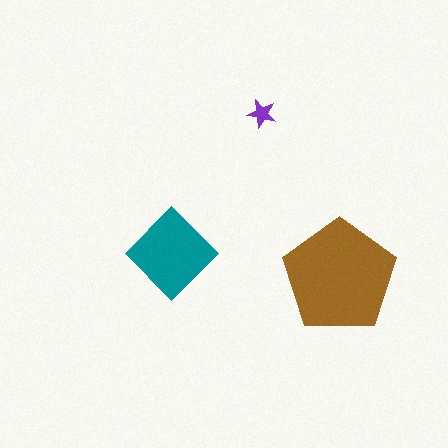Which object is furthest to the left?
The teal diamond is leftmost.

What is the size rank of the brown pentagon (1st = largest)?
1st.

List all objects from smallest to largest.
The purple star, the teal diamond, the brown pentagon.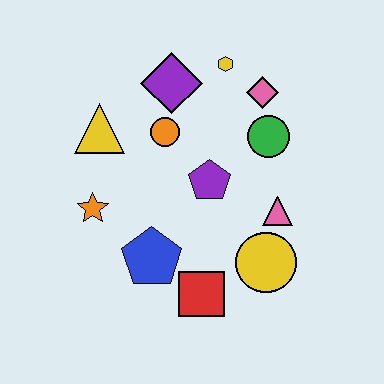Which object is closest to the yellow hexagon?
The pink diamond is closest to the yellow hexagon.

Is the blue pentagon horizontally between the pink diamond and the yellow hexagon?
No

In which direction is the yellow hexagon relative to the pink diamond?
The yellow hexagon is to the left of the pink diamond.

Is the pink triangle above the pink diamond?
No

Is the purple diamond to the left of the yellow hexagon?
Yes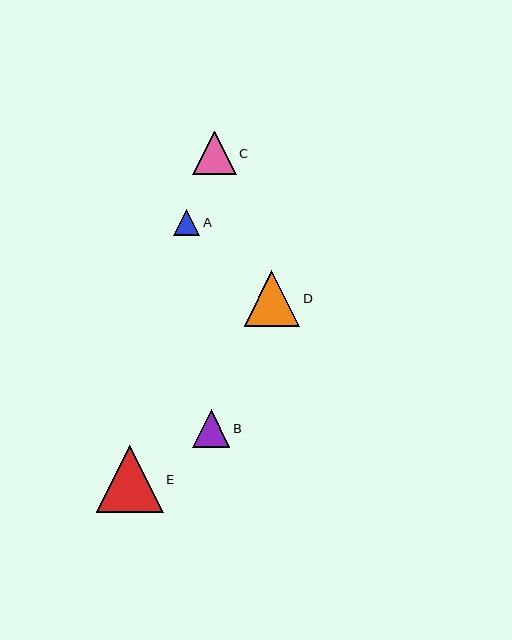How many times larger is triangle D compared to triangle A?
Triangle D is approximately 2.2 times the size of triangle A.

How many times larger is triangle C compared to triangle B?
Triangle C is approximately 1.2 times the size of triangle B.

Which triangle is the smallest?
Triangle A is the smallest with a size of approximately 26 pixels.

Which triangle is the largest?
Triangle E is the largest with a size of approximately 67 pixels.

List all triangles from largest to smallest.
From largest to smallest: E, D, C, B, A.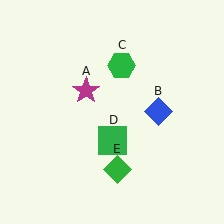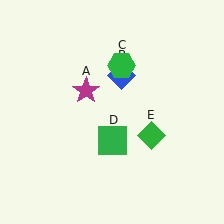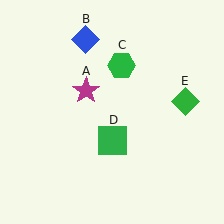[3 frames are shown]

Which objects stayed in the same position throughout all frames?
Magenta star (object A) and green hexagon (object C) and green square (object D) remained stationary.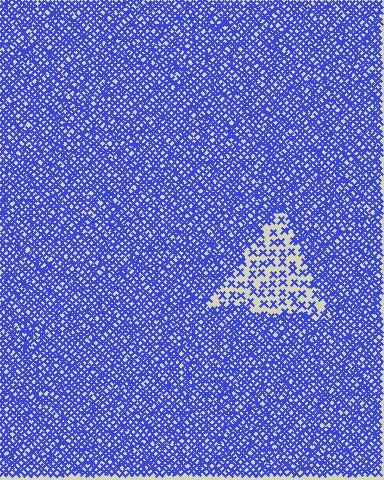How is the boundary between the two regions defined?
The boundary is defined by a change in element density (approximately 2.7x ratio). All elements are the same color, size, and shape.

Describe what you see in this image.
The image contains small blue elements arranged at two different densities. A triangle-shaped region is visible where the elements are less densely packed than the surrounding area.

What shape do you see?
I see a triangle.